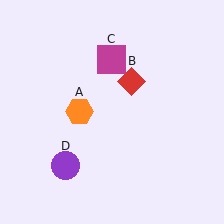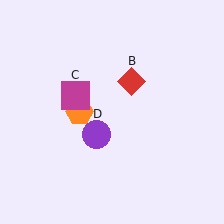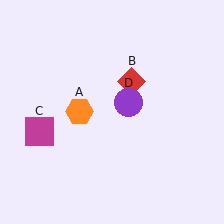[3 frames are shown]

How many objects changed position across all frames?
2 objects changed position: magenta square (object C), purple circle (object D).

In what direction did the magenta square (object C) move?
The magenta square (object C) moved down and to the left.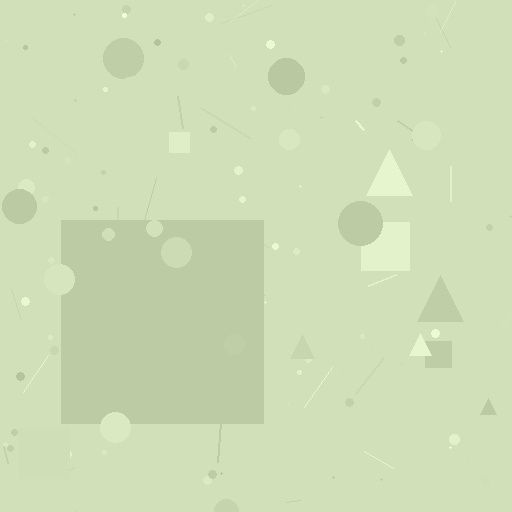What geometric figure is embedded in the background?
A square is embedded in the background.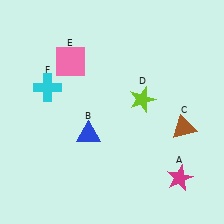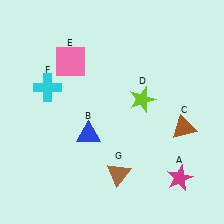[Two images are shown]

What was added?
A brown triangle (G) was added in Image 2.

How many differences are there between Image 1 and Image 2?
There is 1 difference between the two images.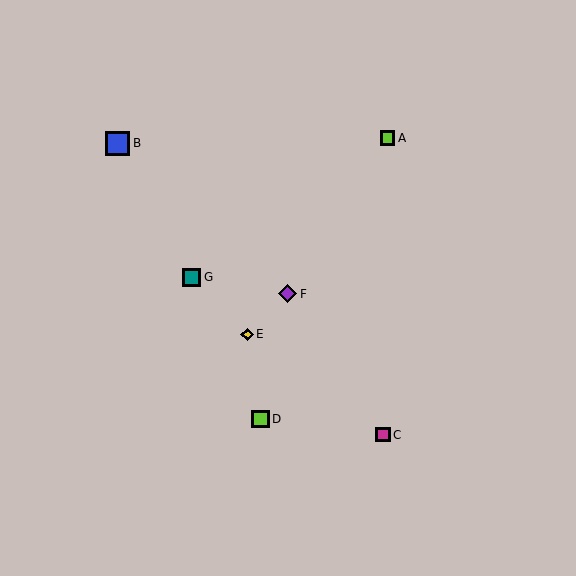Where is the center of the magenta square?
The center of the magenta square is at (383, 435).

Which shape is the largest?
The blue square (labeled B) is the largest.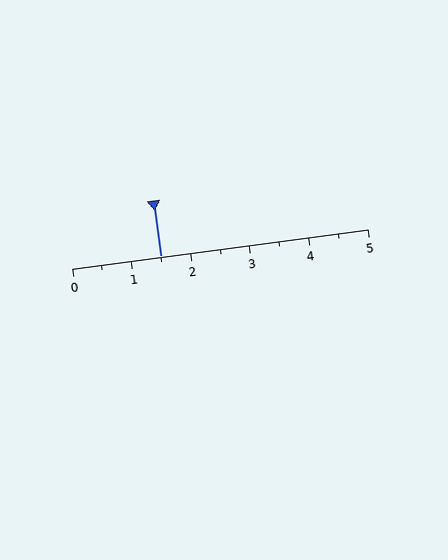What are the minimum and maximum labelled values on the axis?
The axis runs from 0 to 5.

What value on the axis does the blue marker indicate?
The marker indicates approximately 1.5.